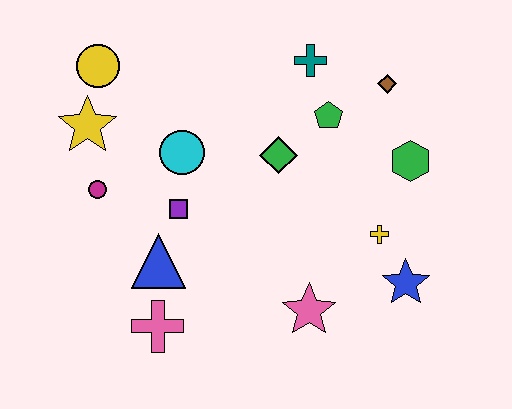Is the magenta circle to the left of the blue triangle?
Yes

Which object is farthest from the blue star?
The yellow circle is farthest from the blue star.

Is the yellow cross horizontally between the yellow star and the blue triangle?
No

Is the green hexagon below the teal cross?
Yes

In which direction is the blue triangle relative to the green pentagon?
The blue triangle is to the left of the green pentagon.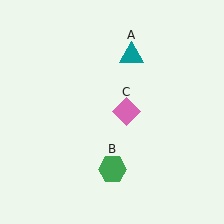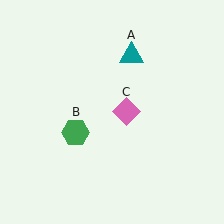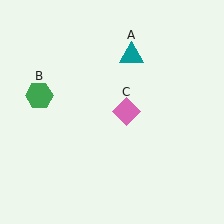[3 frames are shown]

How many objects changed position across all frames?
1 object changed position: green hexagon (object B).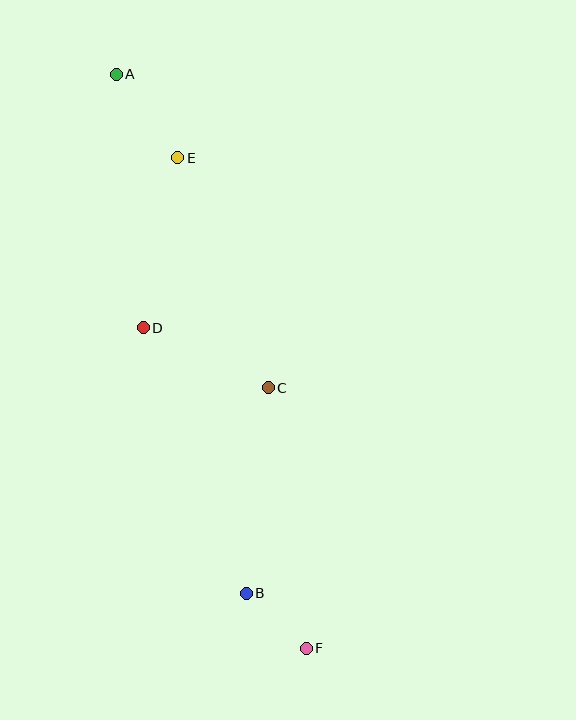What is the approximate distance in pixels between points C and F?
The distance between C and F is approximately 263 pixels.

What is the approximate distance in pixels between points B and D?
The distance between B and D is approximately 285 pixels.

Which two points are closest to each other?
Points B and F are closest to each other.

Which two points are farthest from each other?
Points A and F are farthest from each other.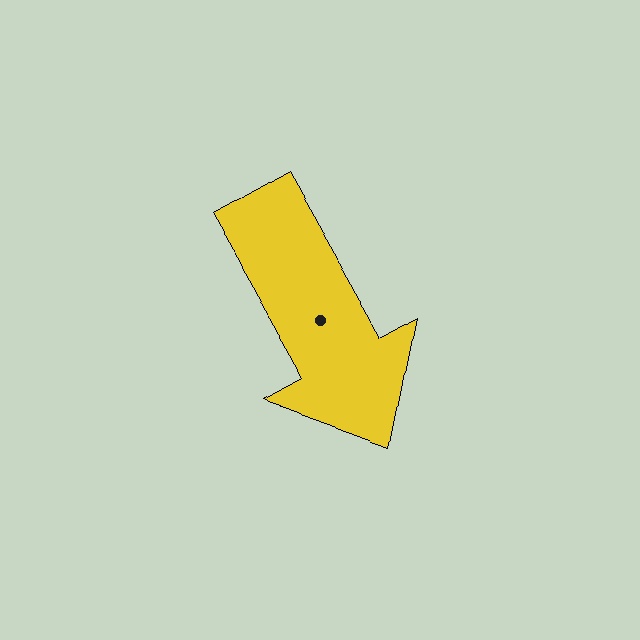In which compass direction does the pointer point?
Southeast.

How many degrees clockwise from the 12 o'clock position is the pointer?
Approximately 151 degrees.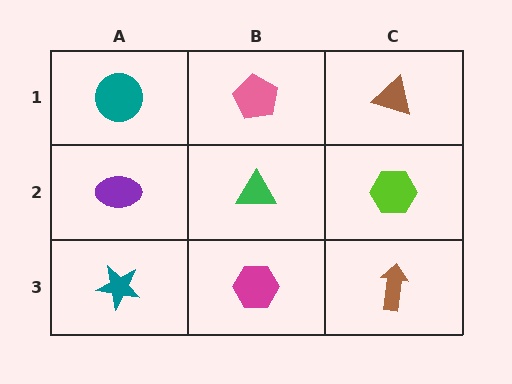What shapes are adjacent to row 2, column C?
A brown triangle (row 1, column C), a brown arrow (row 3, column C), a green triangle (row 2, column B).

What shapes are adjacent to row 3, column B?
A green triangle (row 2, column B), a teal star (row 3, column A), a brown arrow (row 3, column C).